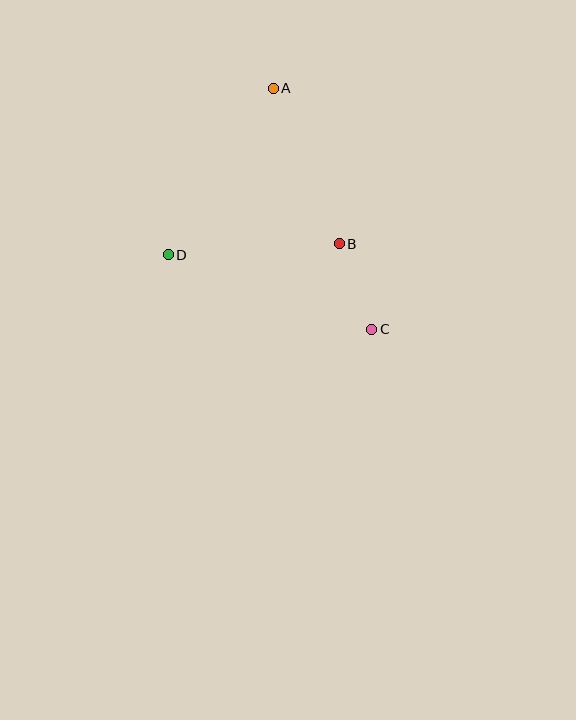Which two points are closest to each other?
Points B and C are closest to each other.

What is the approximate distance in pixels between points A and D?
The distance between A and D is approximately 197 pixels.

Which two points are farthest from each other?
Points A and C are farthest from each other.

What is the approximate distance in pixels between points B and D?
The distance between B and D is approximately 171 pixels.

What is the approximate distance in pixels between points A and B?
The distance between A and B is approximately 169 pixels.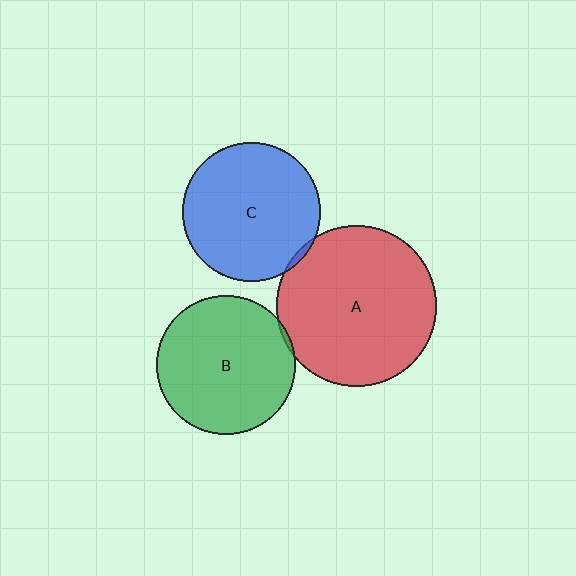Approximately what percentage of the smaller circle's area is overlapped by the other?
Approximately 5%.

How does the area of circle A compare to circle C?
Approximately 1.3 times.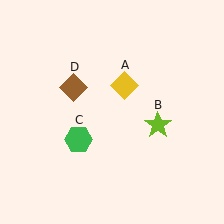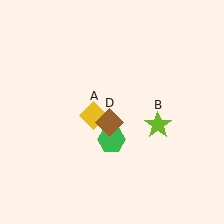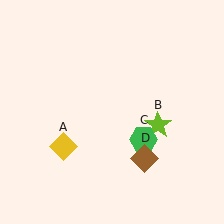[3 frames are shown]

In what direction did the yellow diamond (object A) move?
The yellow diamond (object A) moved down and to the left.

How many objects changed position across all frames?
3 objects changed position: yellow diamond (object A), green hexagon (object C), brown diamond (object D).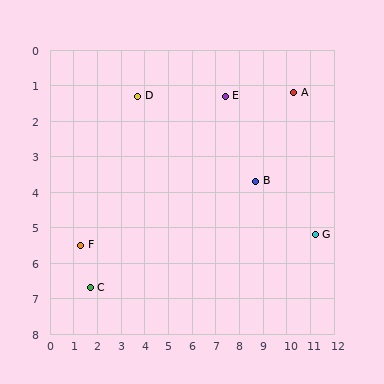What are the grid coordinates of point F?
Point F is at approximately (1.3, 5.5).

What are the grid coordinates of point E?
Point E is at approximately (7.4, 1.3).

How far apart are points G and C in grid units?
Points G and C are about 9.6 grid units apart.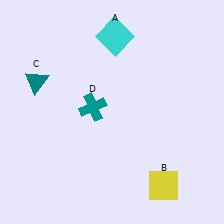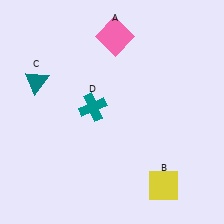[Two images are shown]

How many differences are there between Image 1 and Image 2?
There is 1 difference between the two images.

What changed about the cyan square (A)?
In Image 1, A is cyan. In Image 2, it changed to pink.